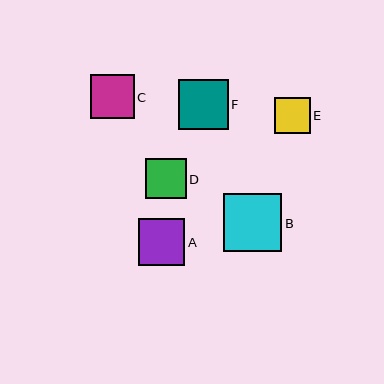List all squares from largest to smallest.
From largest to smallest: B, F, A, C, D, E.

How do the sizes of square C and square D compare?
Square C and square D are approximately the same size.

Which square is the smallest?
Square E is the smallest with a size of approximately 36 pixels.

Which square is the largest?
Square B is the largest with a size of approximately 58 pixels.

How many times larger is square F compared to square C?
Square F is approximately 1.1 times the size of square C.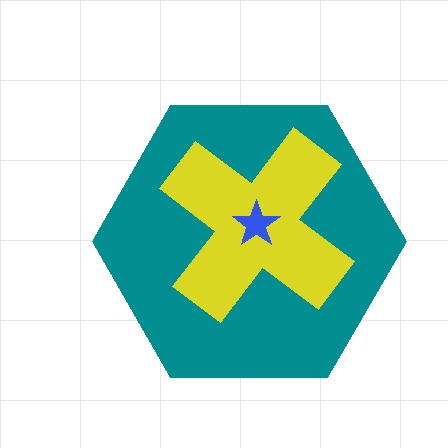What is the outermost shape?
The teal hexagon.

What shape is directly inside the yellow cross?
The blue star.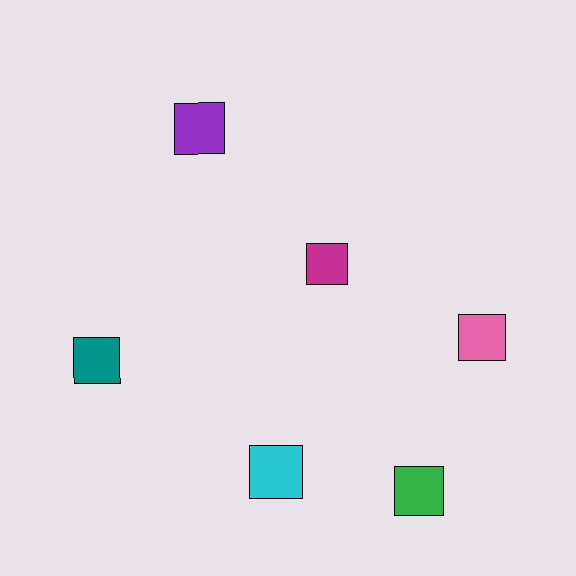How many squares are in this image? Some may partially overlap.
There are 6 squares.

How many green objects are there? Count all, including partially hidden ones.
There is 1 green object.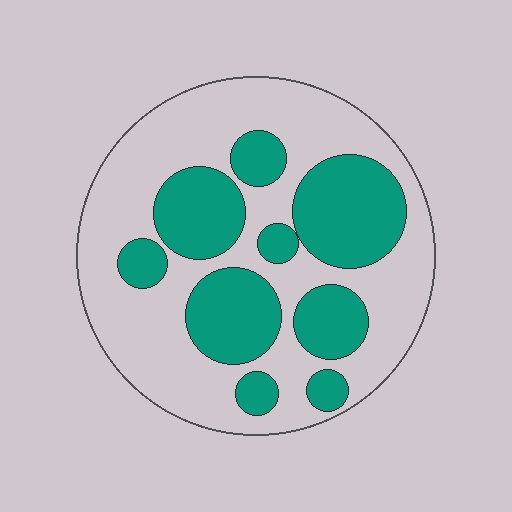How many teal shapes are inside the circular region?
9.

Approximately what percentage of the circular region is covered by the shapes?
Approximately 35%.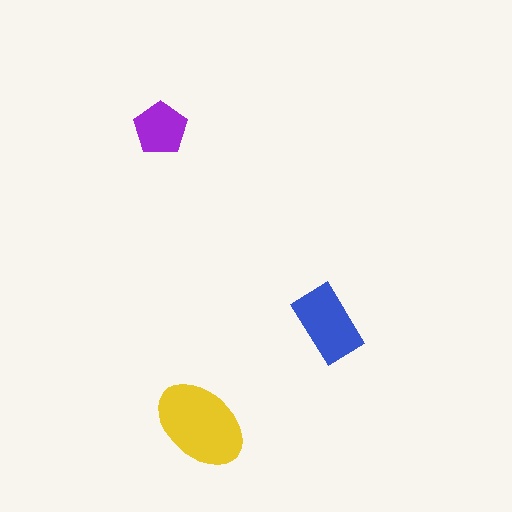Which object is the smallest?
The purple pentagon.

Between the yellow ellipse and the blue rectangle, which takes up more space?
The yellow ellipse.